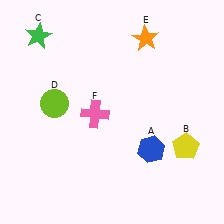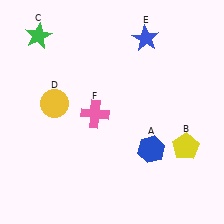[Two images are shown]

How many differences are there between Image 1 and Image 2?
There are 2 differences between the two images.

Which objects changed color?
D changed from lime to yellow. E changed from orange to blue.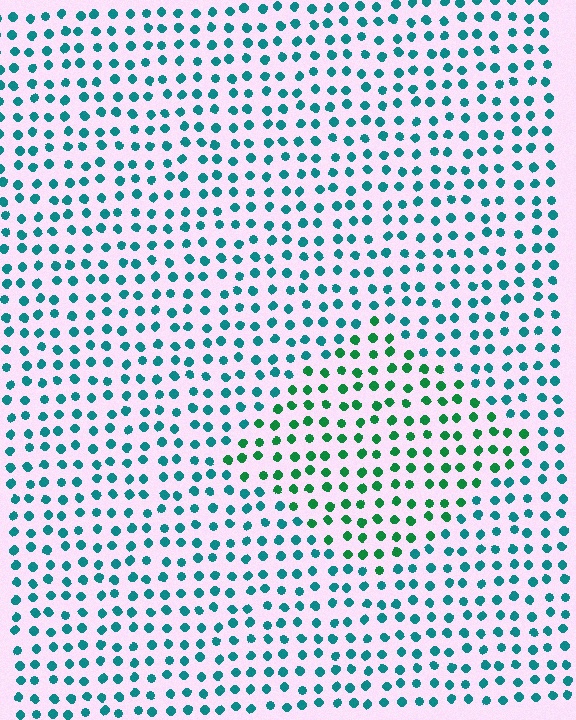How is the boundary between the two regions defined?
The boundary is defined purely by a slight shift in hue (about 38 degrees). Spacing, size, and orientation are identical on both sides.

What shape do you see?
I see a diamond.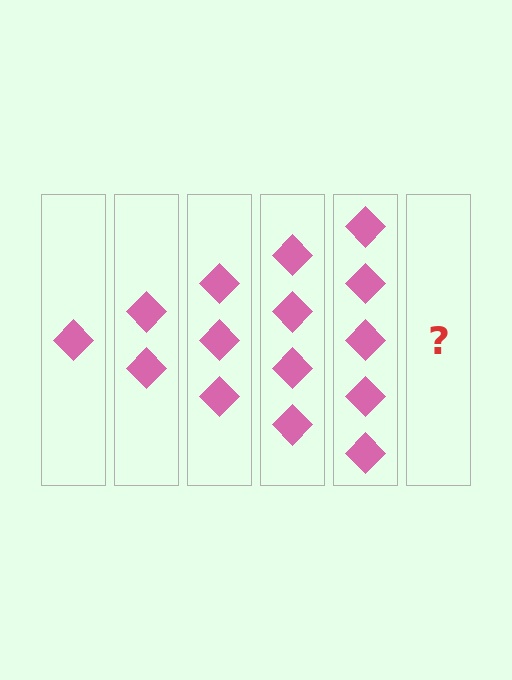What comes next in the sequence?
The next element should be 6 diamonds.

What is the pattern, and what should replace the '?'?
The pattern is that each step adds one more diamond. The '?' should be 6 diamonds.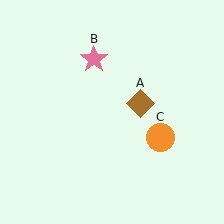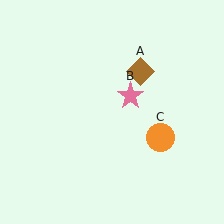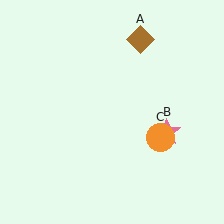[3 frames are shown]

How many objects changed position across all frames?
2 objects changed position: brown diamond (object A), pink star (object B).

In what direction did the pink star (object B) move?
The pink star (object B) moved down and to the right.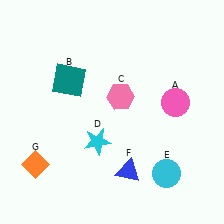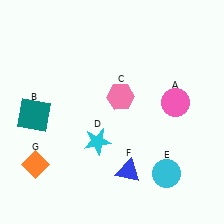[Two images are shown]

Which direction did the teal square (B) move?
The teal square (B) moved left.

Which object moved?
The teal square (B) moved left.